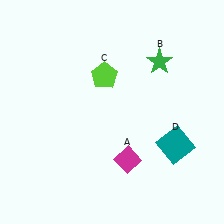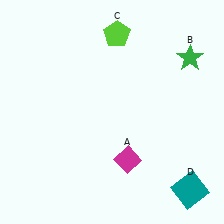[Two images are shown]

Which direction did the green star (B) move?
The green star (B) moved right.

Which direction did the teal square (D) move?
The teal square (D) moved down.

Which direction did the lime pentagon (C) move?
The lime pentagon (C) moved up.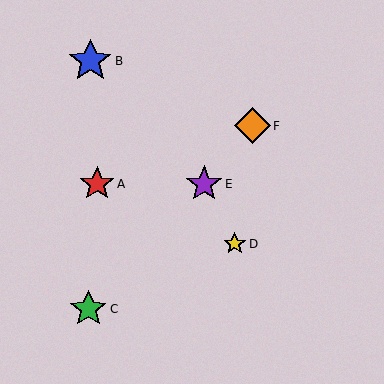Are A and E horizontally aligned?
Yes, both are at y≈184.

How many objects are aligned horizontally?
2 objects (A, E) are aligned horizontally.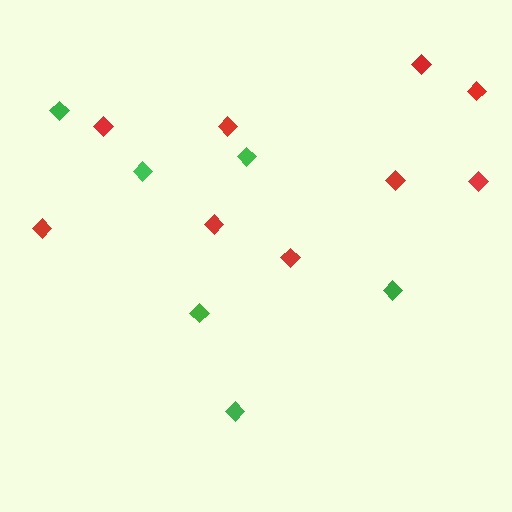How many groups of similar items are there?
There are 2 groups: one group of red diamonds (9) and one group of green diamonds (6).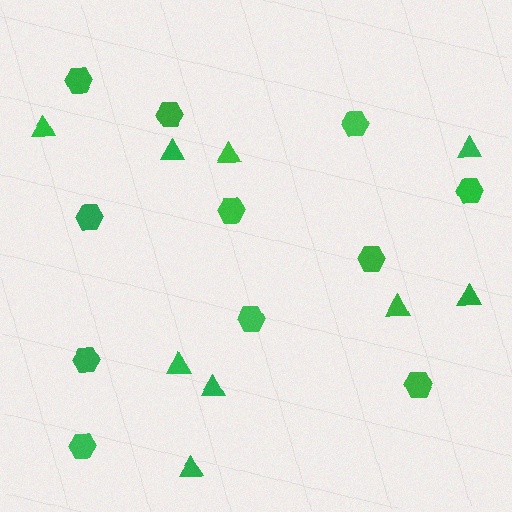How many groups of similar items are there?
There are 2 groups: one group of triangles (9) and one group of hexagons (11).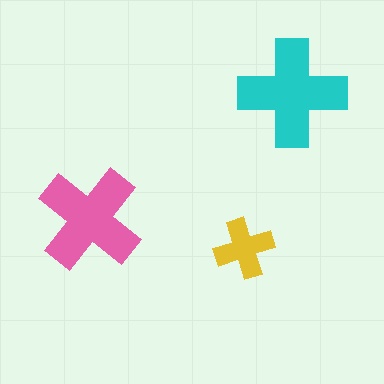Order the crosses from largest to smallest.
the cyan one, the pink one, the yellow one.